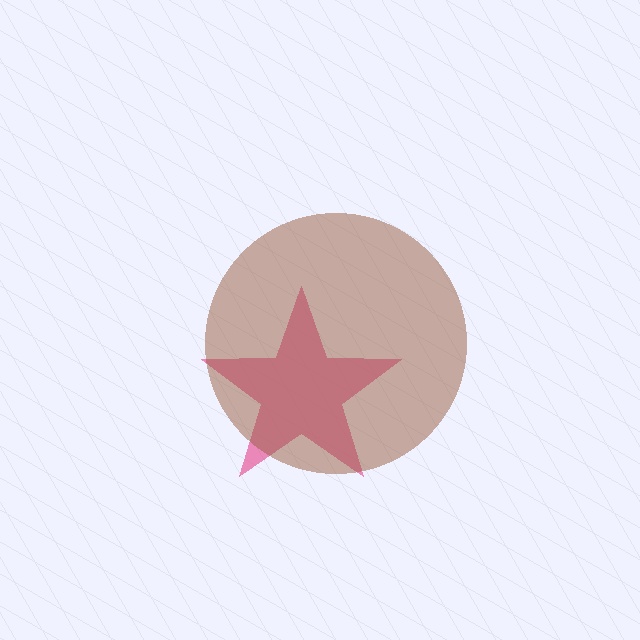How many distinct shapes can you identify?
There are 2 distinct shapes: a pink star, a brown circle.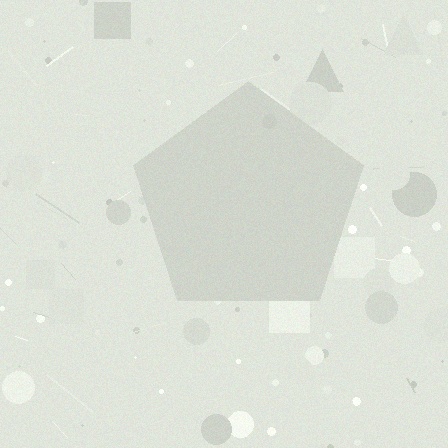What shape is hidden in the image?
A pentagon is hidden in the image.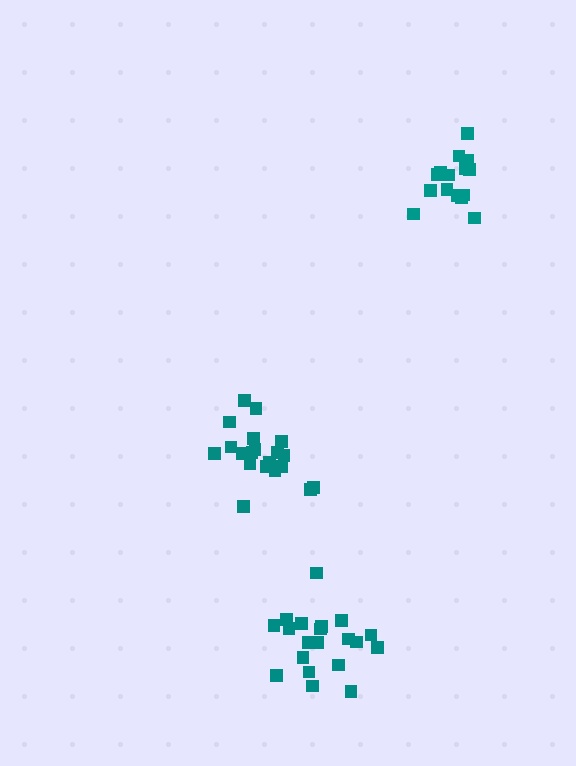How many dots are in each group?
Group 1: 15 dots, Group 2: 20 dots, Group 3: 20 dots (55 total).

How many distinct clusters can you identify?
There are 3 distinct clusters.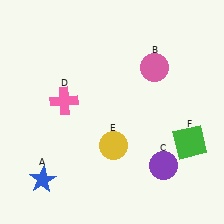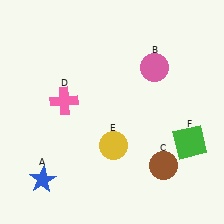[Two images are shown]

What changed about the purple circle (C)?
In Image 1, C is purple. In Image 2, it changed to brown.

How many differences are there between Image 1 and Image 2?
There is 1 difference between the two images.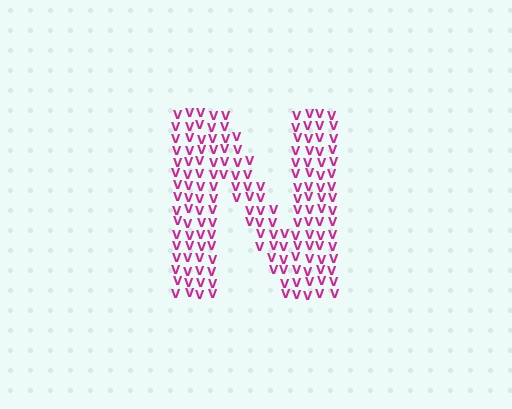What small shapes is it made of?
It is made of small letter V's.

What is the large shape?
The large shape is the letter N.